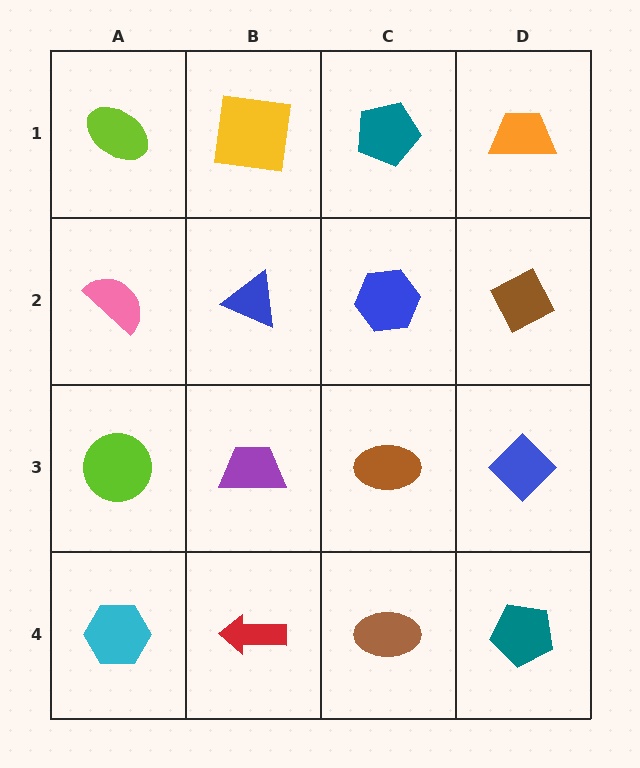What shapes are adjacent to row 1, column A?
A pink semicircle (row 2, column A), a yellow square (row 1, column B).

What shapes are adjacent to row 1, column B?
A blue triangle (row 2, column B), a lime ellipse (row 1, column A), a teal pentagon (row 1, column C).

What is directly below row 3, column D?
A teal pentagon.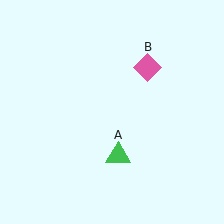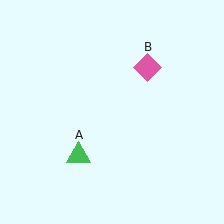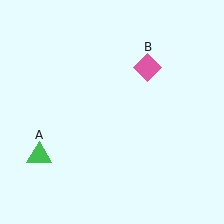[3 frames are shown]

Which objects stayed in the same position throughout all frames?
Pink diamond (object B) remained stationary.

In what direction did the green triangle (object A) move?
The green triangle (object A) moved left.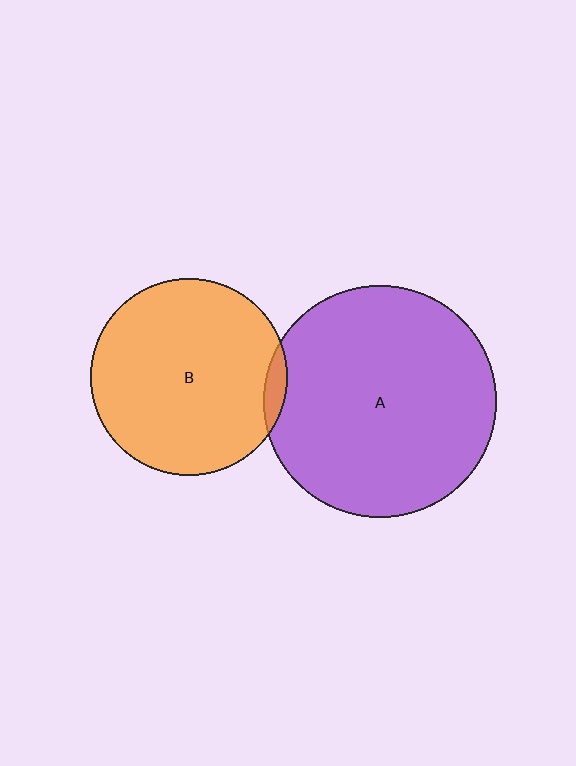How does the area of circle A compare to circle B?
Approximately 1.4 times.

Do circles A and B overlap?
Yes.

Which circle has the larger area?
Circle A (purple).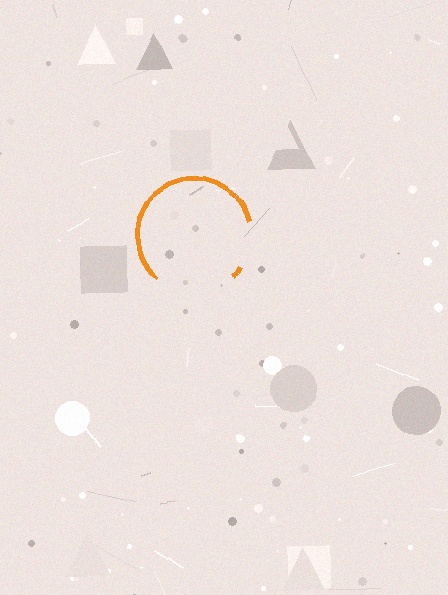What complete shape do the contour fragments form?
The contour fragments form a circle.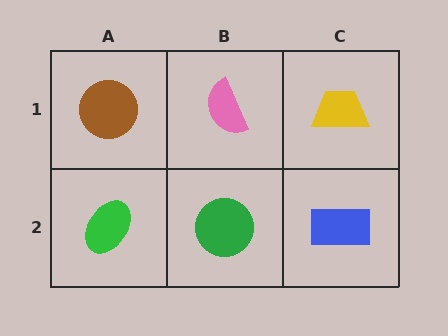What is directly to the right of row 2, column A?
A green circle.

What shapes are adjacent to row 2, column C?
A yellow trapezoid (row 1, column C), a green circle (row 2, column B).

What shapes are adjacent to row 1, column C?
A blue rectangle (row 2, column C), a pink semicircle (row 1, column B).